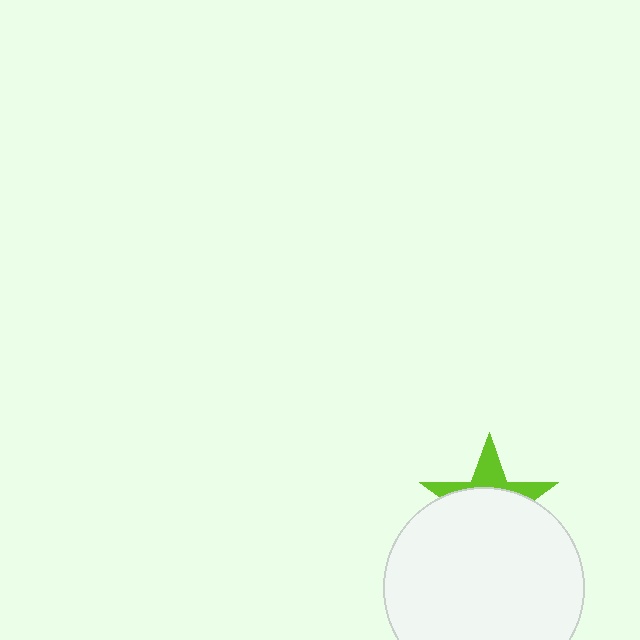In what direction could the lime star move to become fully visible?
The lime star could move up. That would shift it out from behind the white circle entirely.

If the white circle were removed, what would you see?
You would see the complete lime star.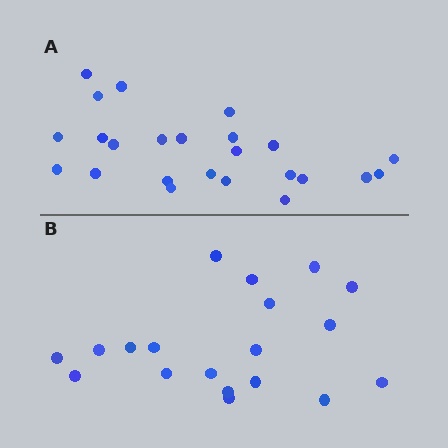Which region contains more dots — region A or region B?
Region A (the top region) has more dots.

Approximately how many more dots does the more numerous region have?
Region A has about 5 more dots than region B.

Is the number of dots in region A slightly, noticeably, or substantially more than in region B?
Region A has noticeably more, but not dramatically so. The ratio is roughly 1.3 to 1.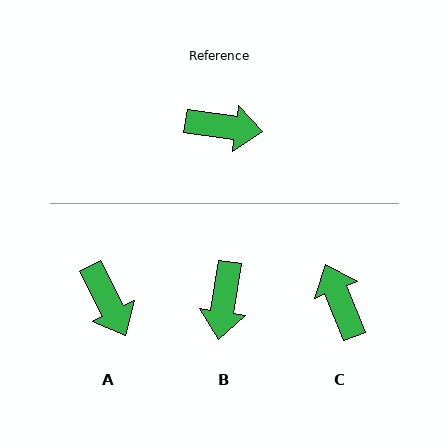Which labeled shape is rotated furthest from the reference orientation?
C, about 119 degrees away.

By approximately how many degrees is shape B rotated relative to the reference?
Approximately 90 degrees clockwise.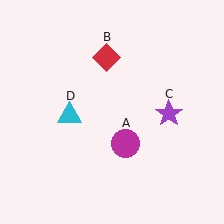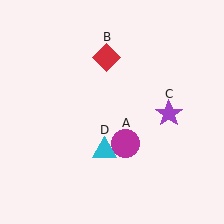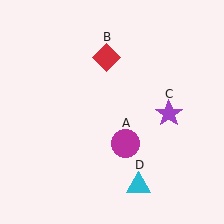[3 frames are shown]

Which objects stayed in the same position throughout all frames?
Magenta circle (object A) and red diamond (object B) and purple star (object C) remained stationary.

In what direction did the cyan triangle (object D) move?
The cyan triangle (object D) moved down and to the right.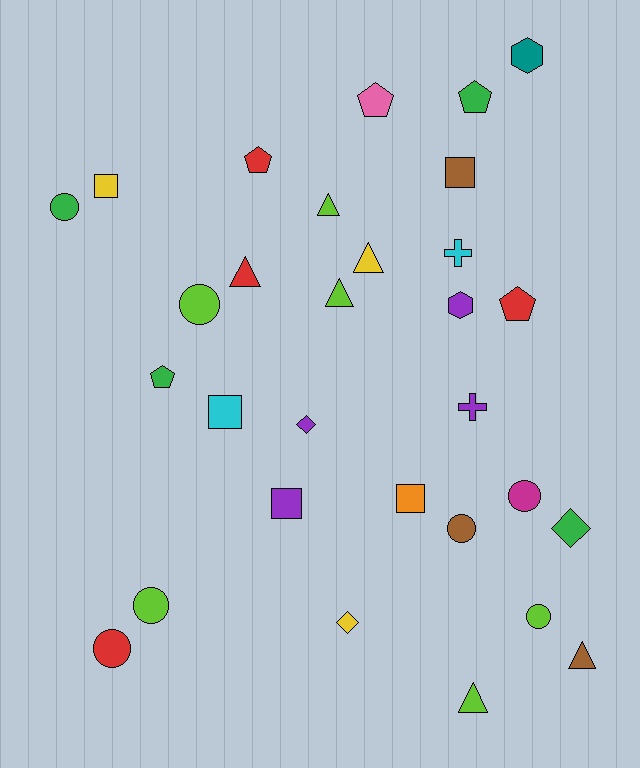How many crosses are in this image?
There are 2 crosses.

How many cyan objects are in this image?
There are 2 cyan objects.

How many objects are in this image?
There are 30 objects.